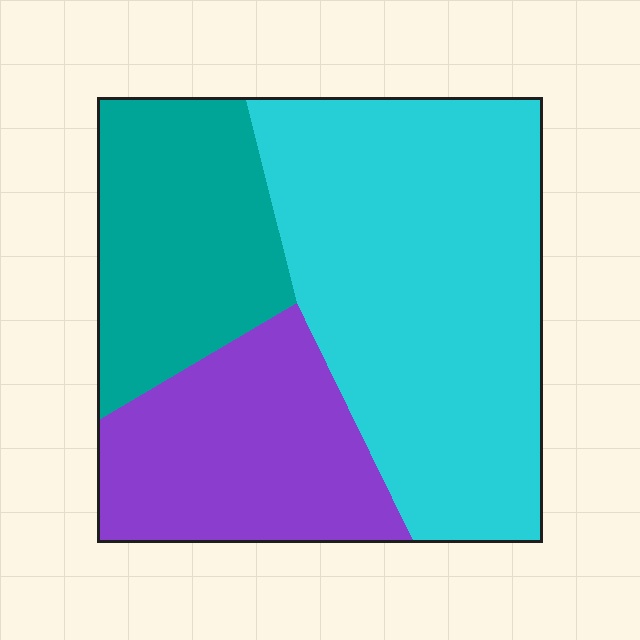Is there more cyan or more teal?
Cyan.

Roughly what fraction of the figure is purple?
Purple takes up about one quarter (1/4) of the figure.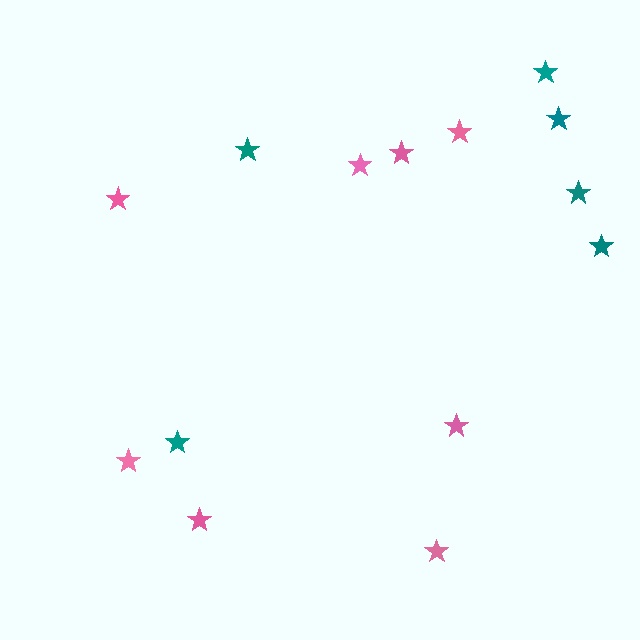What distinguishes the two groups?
There are 2 groups: one group of pink stars (8) and one group of teal stars (6).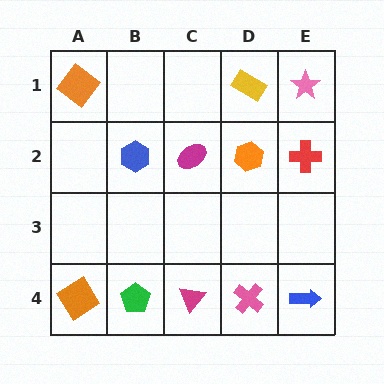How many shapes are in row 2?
4 shapes.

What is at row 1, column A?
An orange diamond.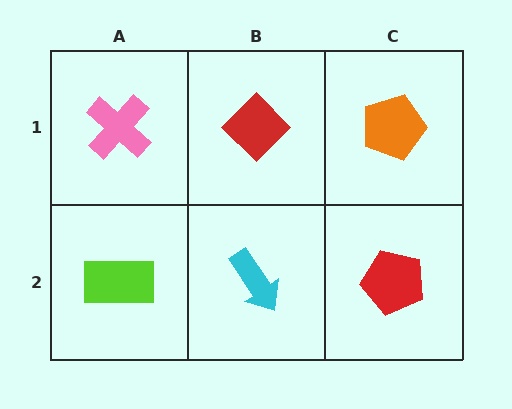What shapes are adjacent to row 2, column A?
A pink cross (row 1, column A), a cyan arrow (row 2, column B).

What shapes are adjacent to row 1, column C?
A red pentagon (row 2, column C), a red diamond (row 1, column B).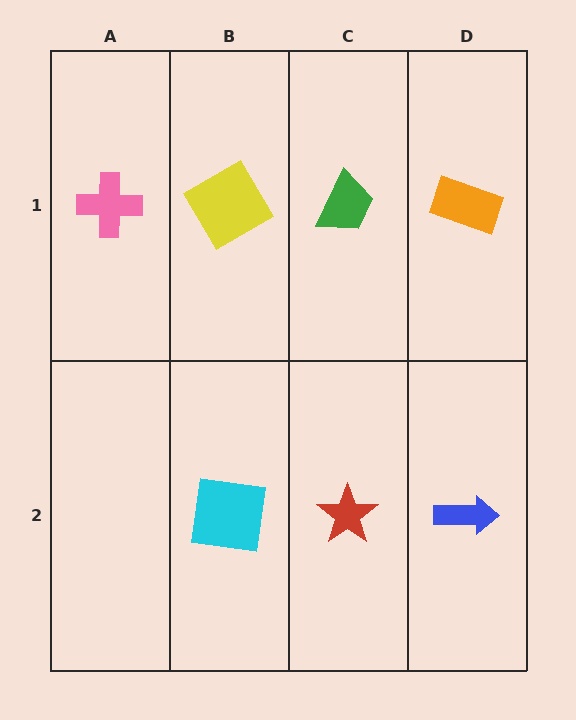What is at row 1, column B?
A yellow diamond.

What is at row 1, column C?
A green trapezoid.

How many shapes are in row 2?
3 shapes.